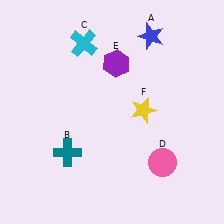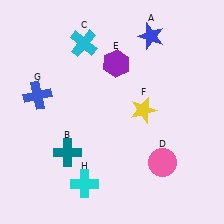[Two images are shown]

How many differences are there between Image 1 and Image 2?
There are 2 differences between the two images.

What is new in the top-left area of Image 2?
A blue cross (G) was added in the top-left area of Image 2.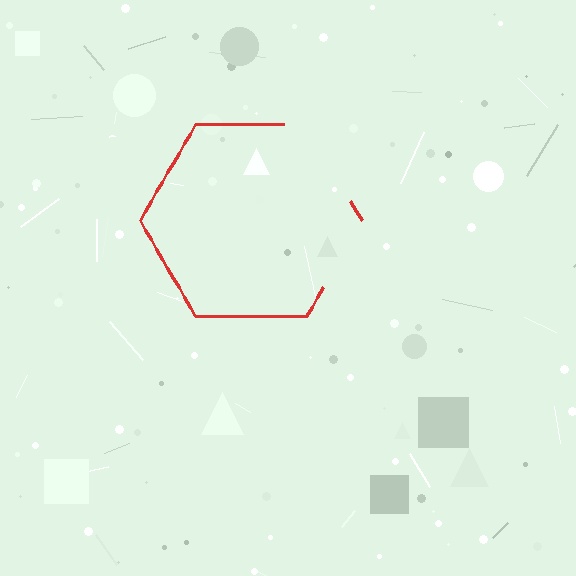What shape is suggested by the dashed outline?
The dashed outline suggests a hexagon.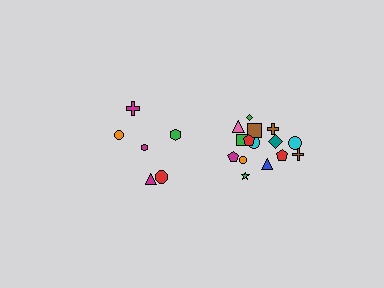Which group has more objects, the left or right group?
The right group.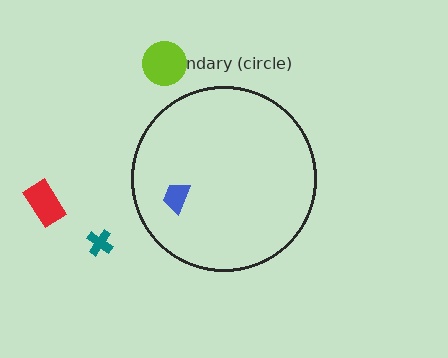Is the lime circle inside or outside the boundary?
Outside.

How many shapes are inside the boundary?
1 inside, 3 outside.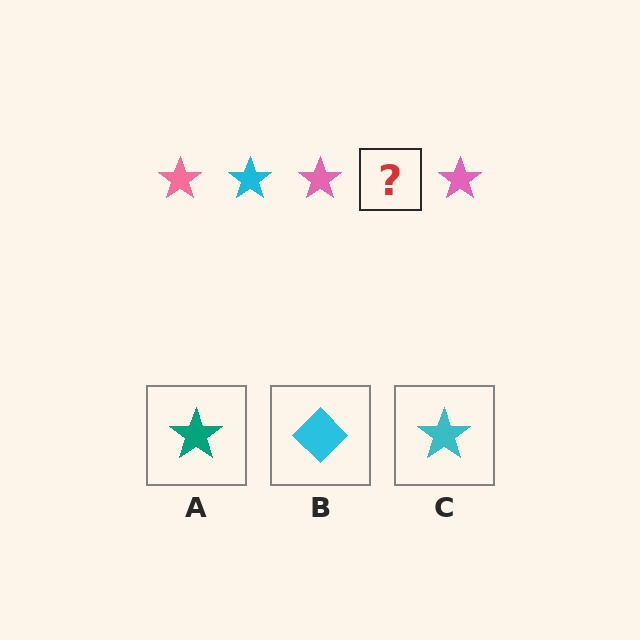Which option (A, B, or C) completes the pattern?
C.